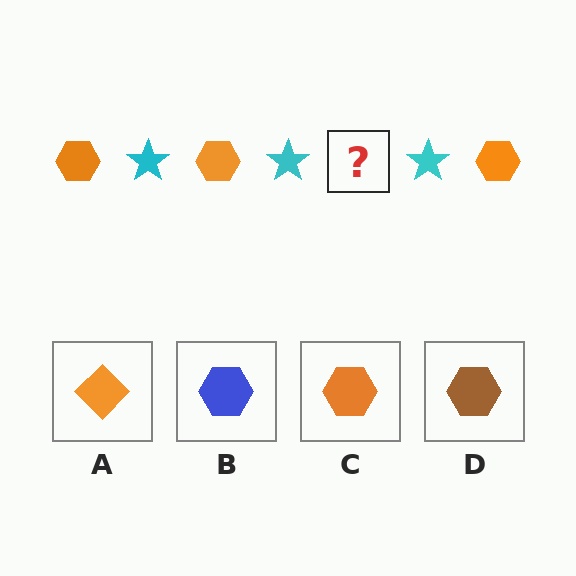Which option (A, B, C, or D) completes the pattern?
C.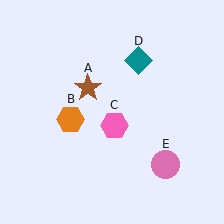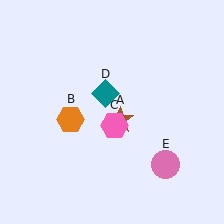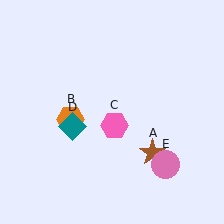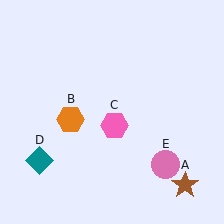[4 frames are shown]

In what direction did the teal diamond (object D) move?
The teal diamond (object D) moved down and to the left.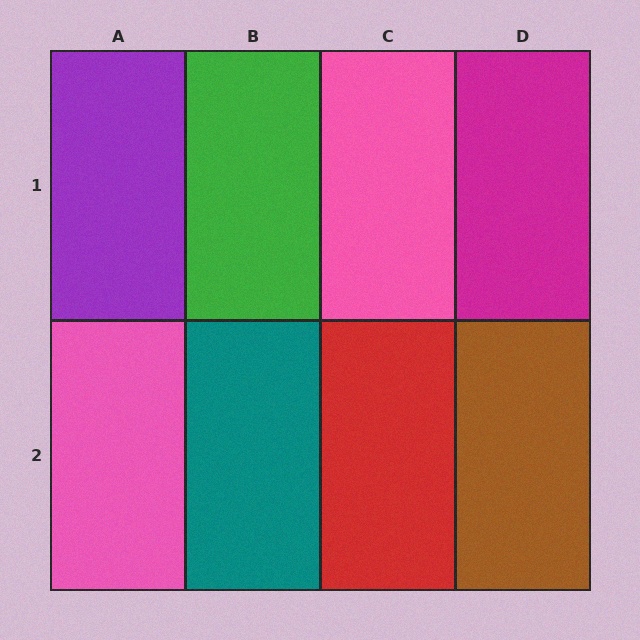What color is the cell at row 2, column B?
Teal.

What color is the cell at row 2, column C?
Red.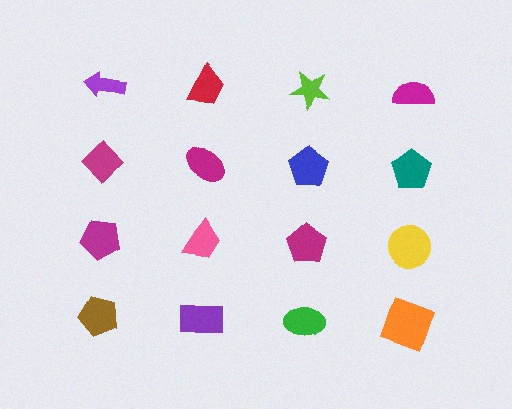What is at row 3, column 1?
A magenta pentagon.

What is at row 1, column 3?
A lime star.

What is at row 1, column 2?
A red trapezoid.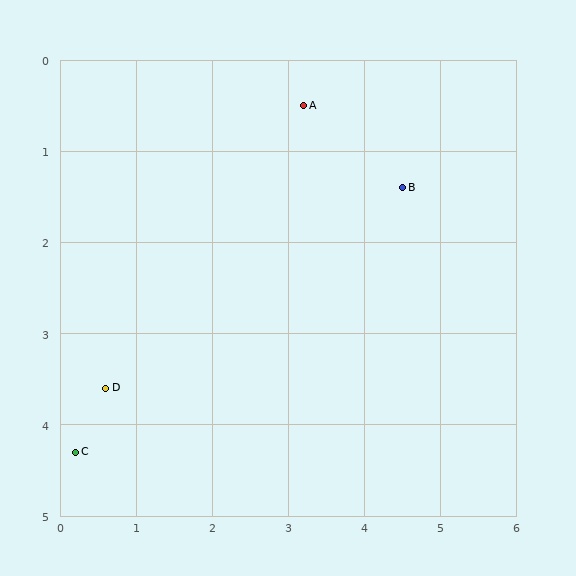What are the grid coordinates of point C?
Point C is at approximately (0.2, 4.3).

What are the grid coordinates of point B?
Point B is at approximately (4.5, 1.4).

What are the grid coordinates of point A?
Point A is at approximately (3.2, 0.5).